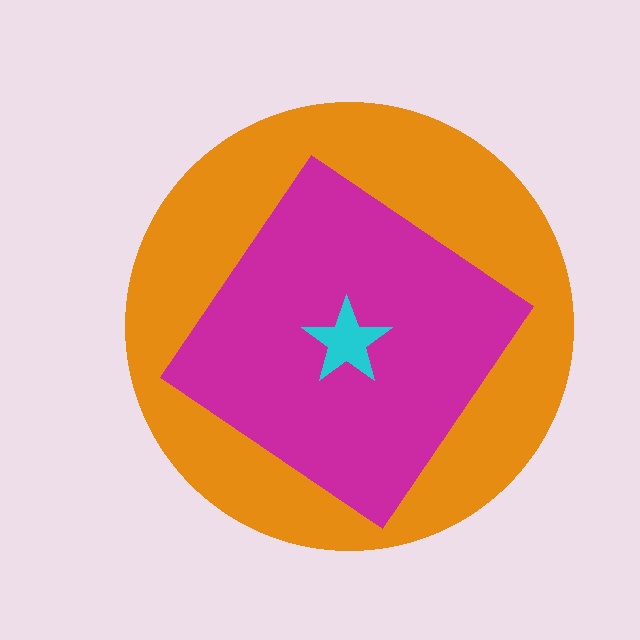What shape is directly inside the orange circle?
The magenta diamond.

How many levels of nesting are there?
3.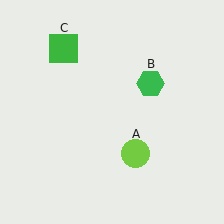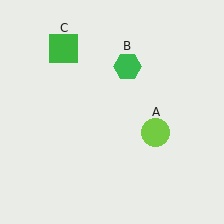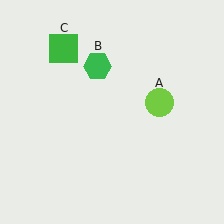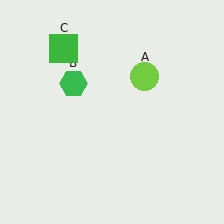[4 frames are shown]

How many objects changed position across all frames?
2 objects changed position: lime circle (object A), green hexagon (object B).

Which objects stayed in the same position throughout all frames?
Green square (object C) remained stationary.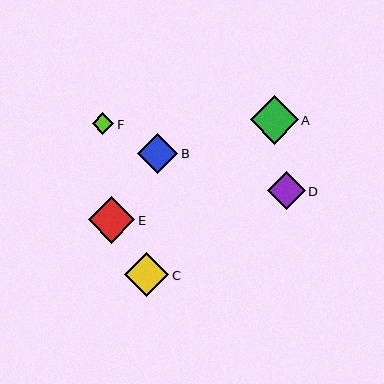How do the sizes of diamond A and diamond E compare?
Diamond A and diamond E are approximately the same size.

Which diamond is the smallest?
Diamond F is the smallest with a size of approximately 21 pixels.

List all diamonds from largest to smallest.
From largest to smallest: A, E, C, B, D, F.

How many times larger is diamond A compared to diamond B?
Diamond A is approximately 1.2 times the size of diamond B.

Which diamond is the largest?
Diamond A is the largest with a size of approximately 48 pixels.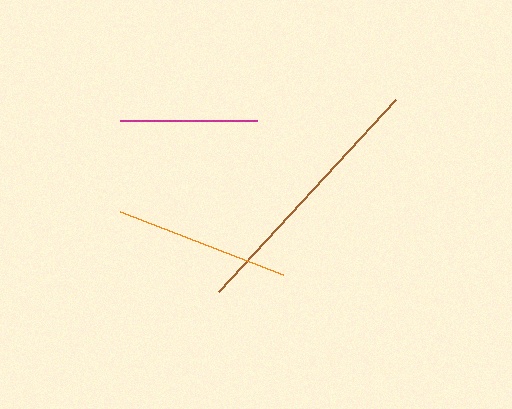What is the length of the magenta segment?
The magenta segment is approximately 137 pixels long.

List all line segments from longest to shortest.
From longest to shortest: brown, orange, magenta.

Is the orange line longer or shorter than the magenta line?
The orange line is longer than the magenta line.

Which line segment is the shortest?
The magenta line is the shortest at approximately 137 pixels.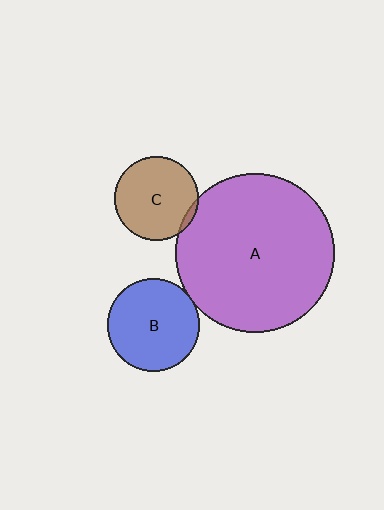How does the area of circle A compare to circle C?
Approximately 3.6 times.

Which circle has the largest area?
Circle A (purple).